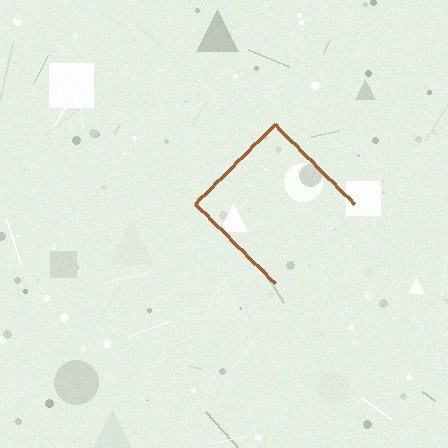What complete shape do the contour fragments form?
The contour fragments form a diamond.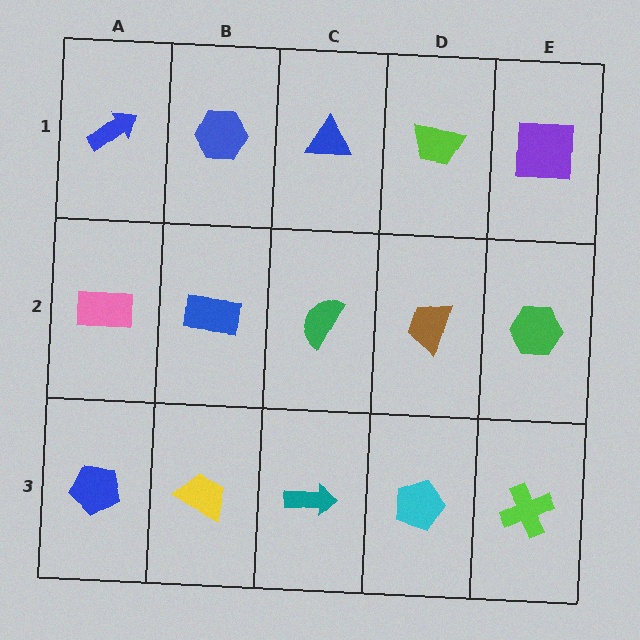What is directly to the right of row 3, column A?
A yellow trapezoid.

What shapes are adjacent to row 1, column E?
A green hexagon (row 2, column E), a lime trapezoid (row 1, column D).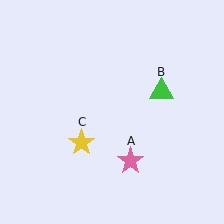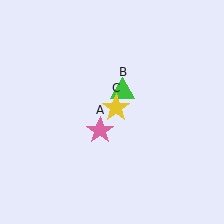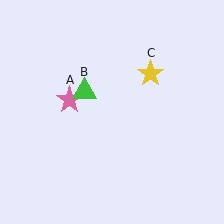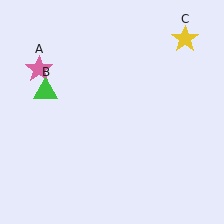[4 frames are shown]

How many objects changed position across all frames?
3 objects changed position: pink star (object A), green triangle (object B), yellow star (object C).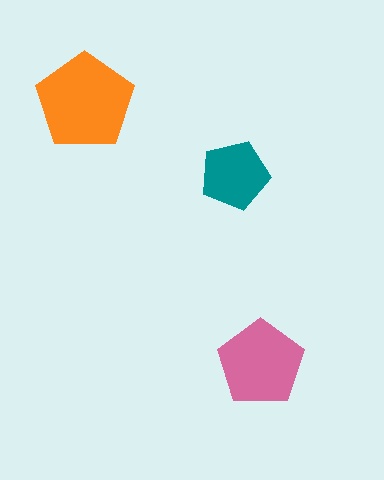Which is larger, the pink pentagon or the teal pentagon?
The pink one.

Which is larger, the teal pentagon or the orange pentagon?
The orange one.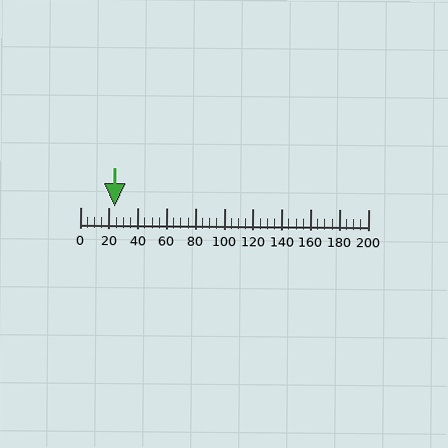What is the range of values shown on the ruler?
The ruler shows values from 0 to 200.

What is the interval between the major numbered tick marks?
The major tick marks are spaced 20 units apart.